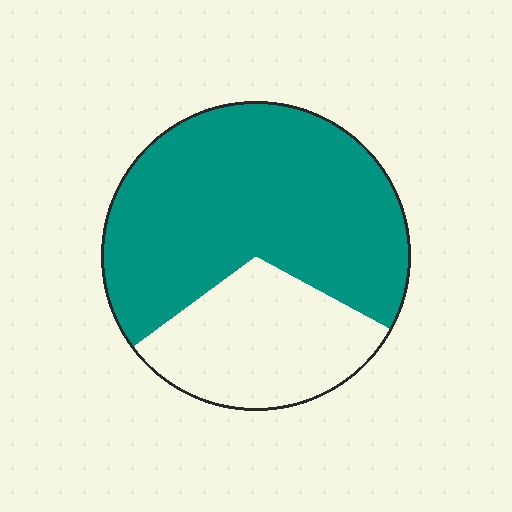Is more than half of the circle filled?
Yes.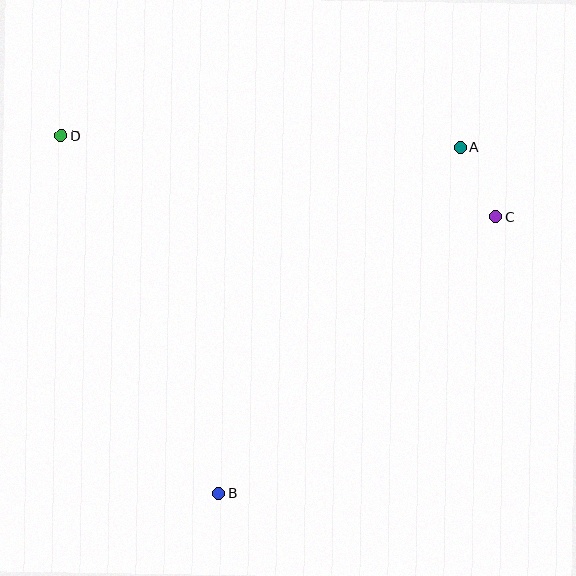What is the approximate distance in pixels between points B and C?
The distance between B and C is approximately 392 pixels.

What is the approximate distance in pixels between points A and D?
The distance between A and D is approximately 400 pixels.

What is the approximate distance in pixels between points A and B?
The distance between A and B is approximately 423 pixels.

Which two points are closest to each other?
Points A and C are closest to each other.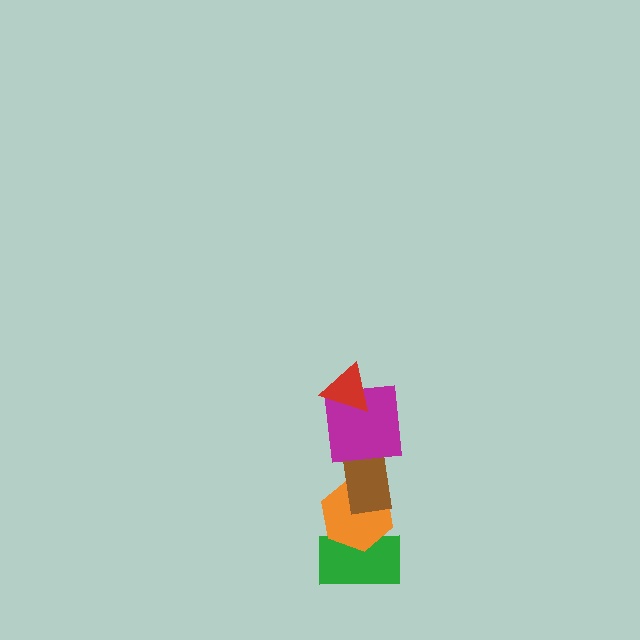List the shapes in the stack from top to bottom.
From top to bottom: the red triangle, the magenta square, the brown rectangle, the orange hexagon, the green rectangle.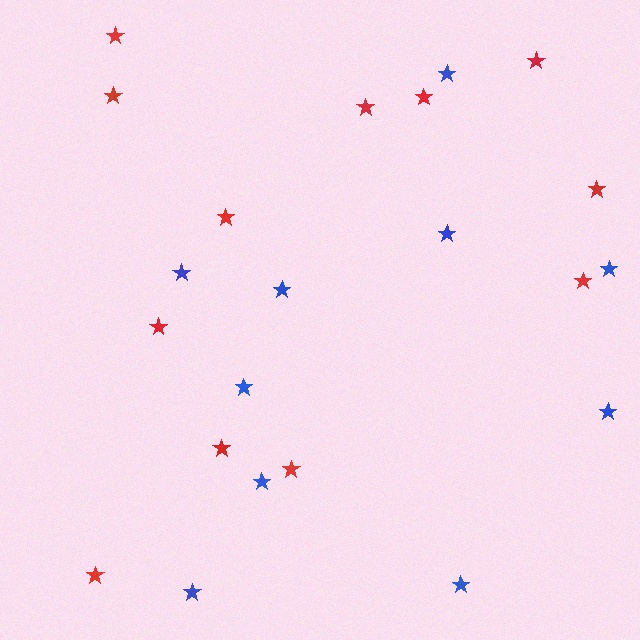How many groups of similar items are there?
There are 2 groups: one group of blue stars (10) and one group of red stars (12).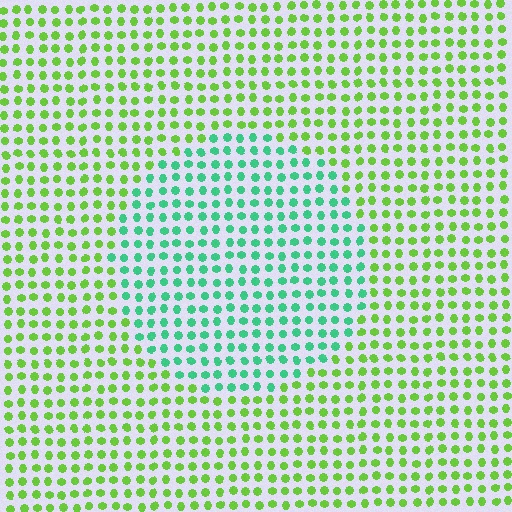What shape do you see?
I see a circle.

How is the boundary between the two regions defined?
The boundary is defined purely by a slight shift in hue (about 51 degrees). Spacing, size, and orientation are identical on both sides.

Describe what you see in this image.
The image is filled with small lime elements in a uniform arrangement. A circle-shaped region is visible where the elements are tinted to a slightly different hue, forming a subtle color boundary.